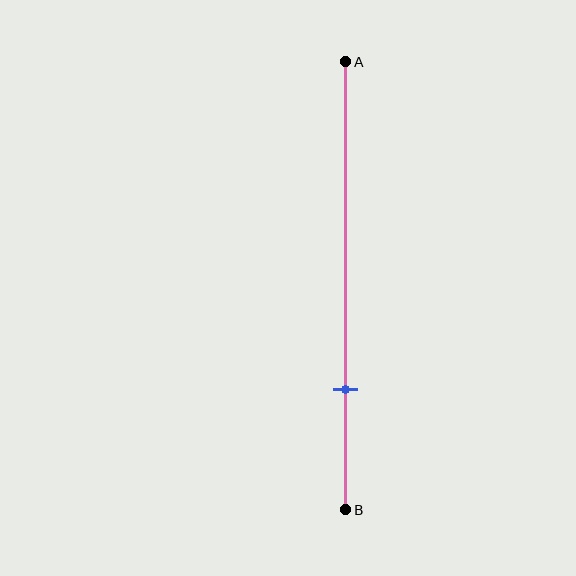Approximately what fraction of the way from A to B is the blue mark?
The blue mark is approximately 75% of the way from A to B.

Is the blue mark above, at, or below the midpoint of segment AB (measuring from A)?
The blue mark is below the midpoint of segment AB.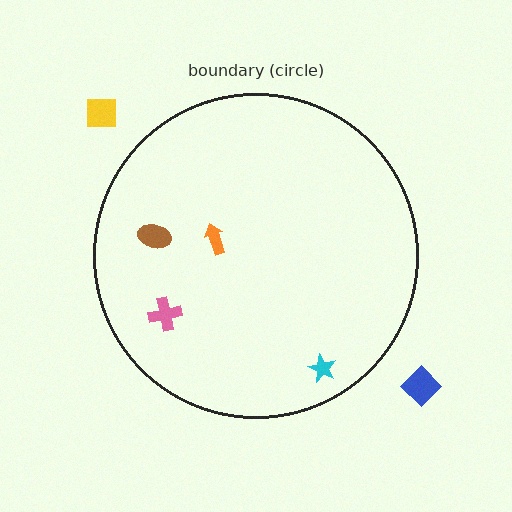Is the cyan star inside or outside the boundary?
Inside.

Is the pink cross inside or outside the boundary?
Inside.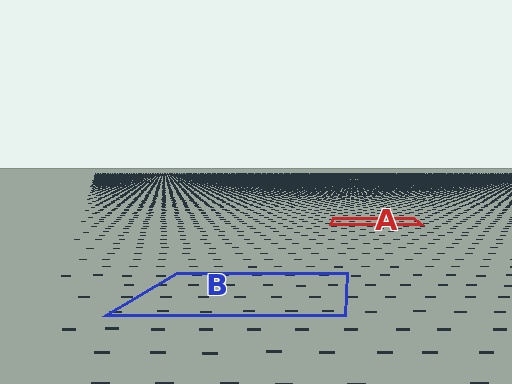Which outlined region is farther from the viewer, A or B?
Region A is farther from the viewer — the texture elements inside it appear smaller and more densely packed.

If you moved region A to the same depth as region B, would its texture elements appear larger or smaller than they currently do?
They would appear larger. At a closer depth, the same texture elements are projected at a bigger on-screen size.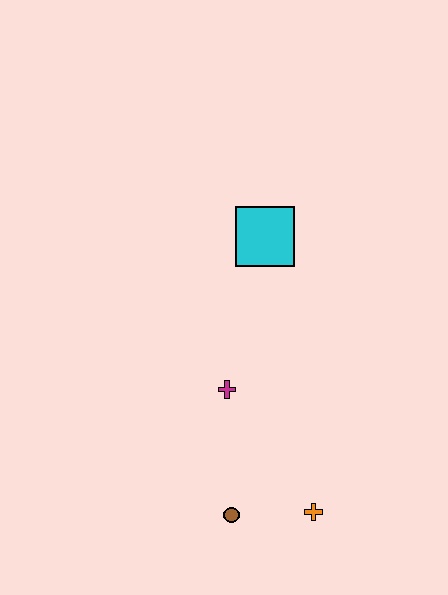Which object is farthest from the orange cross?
The cyan square is farthest from the orange cross.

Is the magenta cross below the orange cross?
No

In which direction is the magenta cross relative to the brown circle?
The magenta cross is above the brown circle.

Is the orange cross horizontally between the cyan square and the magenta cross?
No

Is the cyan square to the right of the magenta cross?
Yes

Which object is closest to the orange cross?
The brown circle is closest to the orange cross.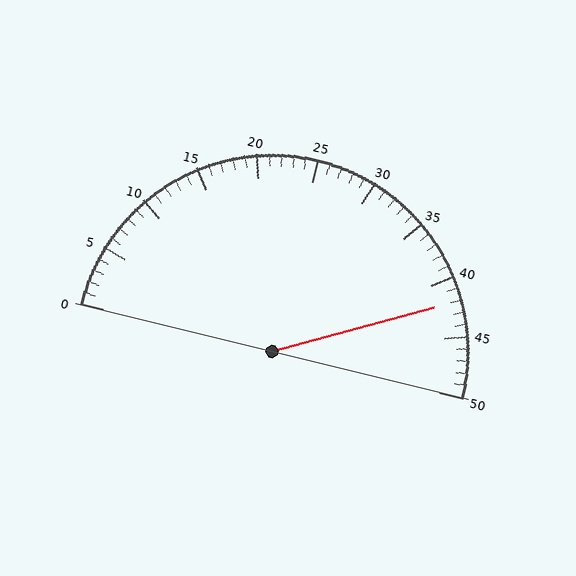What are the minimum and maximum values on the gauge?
The gauge ranges from 0 to 50.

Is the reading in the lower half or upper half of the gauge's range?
The reading is in the upper half of the range (0 to 50).